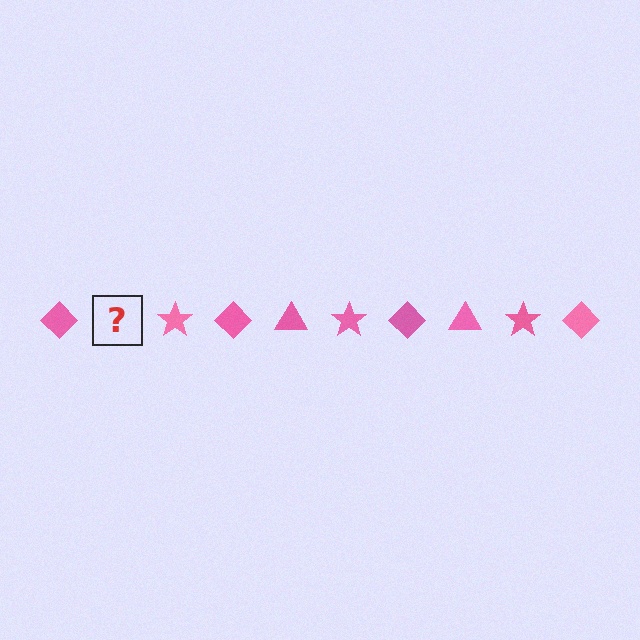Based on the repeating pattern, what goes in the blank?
The blank should be a pink triangle.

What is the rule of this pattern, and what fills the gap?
The rule is that the pattern cycles through diamond, triangle, star shapes in pink. The gap should be filled with a pink triangle.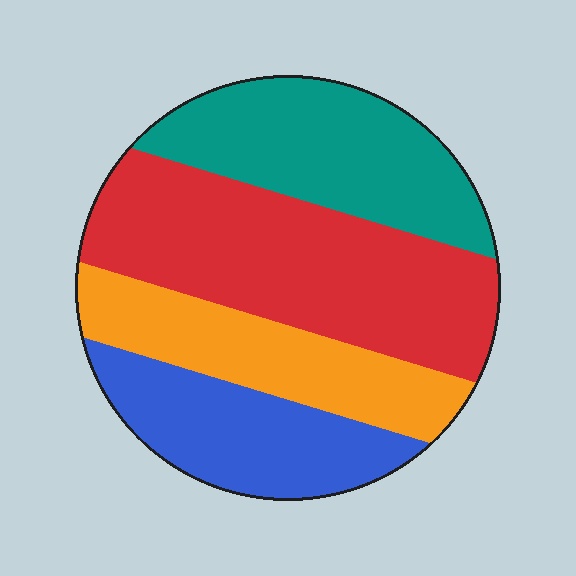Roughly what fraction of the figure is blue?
Blue takes up about one fifth (1/5) of the figure.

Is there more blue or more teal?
Teal.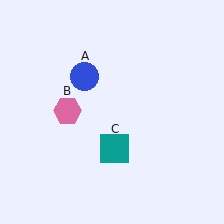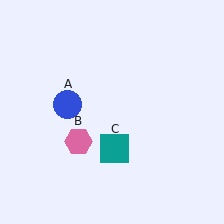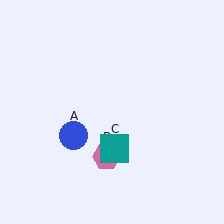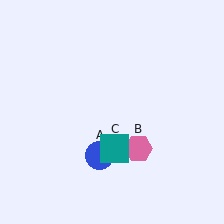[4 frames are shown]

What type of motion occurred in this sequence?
The blue circle (object A), pink hexagon (object B) rotated counterclockwise around the center of the scene.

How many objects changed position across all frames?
2 objects changed position: blue circle (object A), pink hexagon (object B).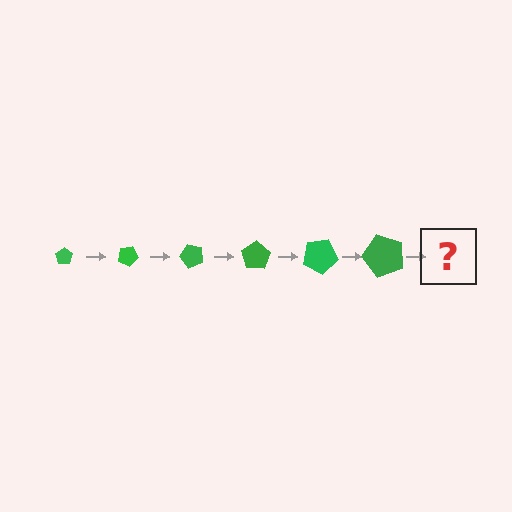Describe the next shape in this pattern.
It should be a pentagon, larger than the previous one and rotated 150 degrees from the start.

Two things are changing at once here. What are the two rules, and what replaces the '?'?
The two rules are that the pentagon grows larger each step and it rotates 25 degrees each step. The '?' should be a pentagon, larger than the previous one and rotated 150 degrees from the start.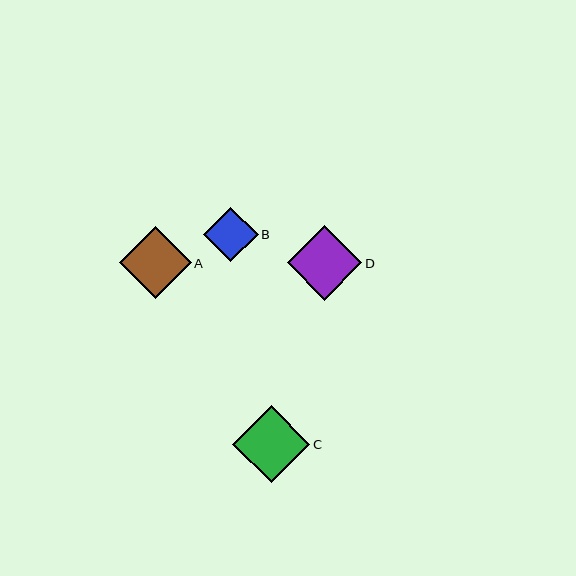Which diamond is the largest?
Diamond C is the largest with a size of approximately 77 pixels.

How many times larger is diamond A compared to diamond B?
Diamond A is approximately 1.3 times the size of diamond B.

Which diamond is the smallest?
Diamond B is the smallest with a size of approximately 55 pixels.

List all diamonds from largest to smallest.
From largest to smallest: C, D, A, B.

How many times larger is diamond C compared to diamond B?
Diamond C is approximately 1.4 times the size of diamond B.